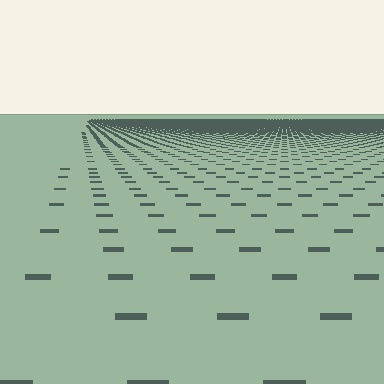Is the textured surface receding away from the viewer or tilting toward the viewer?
The surface is receding away from the viewer. Texture elements get smaller and denser toward the top.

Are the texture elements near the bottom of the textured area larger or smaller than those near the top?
Larger. Near the bottom, elements are closer to the viewer and appear at a bigger on-screen size.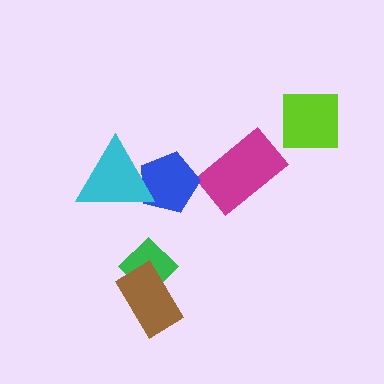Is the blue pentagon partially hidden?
Yes, it is partially covered by another shape.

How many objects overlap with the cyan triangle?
1 object overlaps with the cyan triangle.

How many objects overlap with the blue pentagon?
1 object overlaps with the blue pentagon.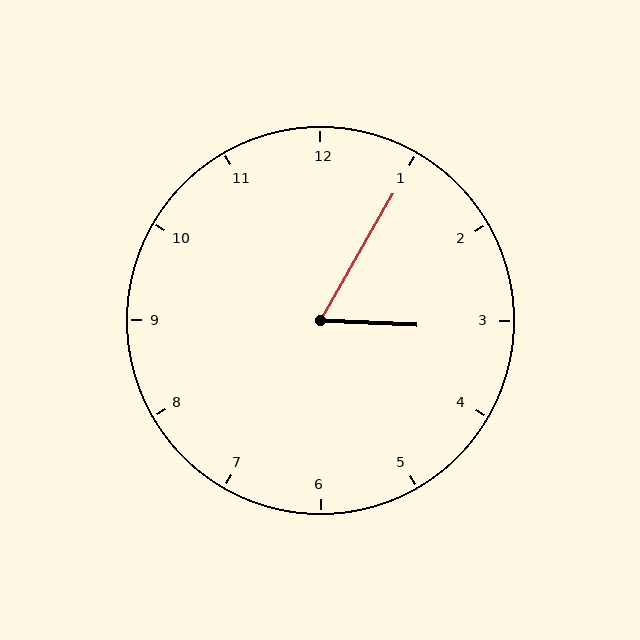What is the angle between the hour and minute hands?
Approximately 62 degrees.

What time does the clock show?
3:05.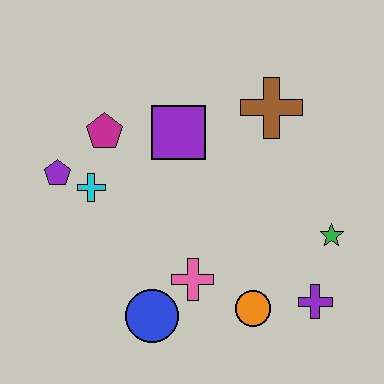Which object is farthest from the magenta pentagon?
The purple cross is farthest from the magenta pentagon.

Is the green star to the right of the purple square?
Yes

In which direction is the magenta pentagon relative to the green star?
The magenta pentagon is to the left of the green star.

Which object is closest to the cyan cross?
The purple pentagon is closest to the cyan cross.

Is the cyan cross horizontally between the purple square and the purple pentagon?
Yes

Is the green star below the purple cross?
No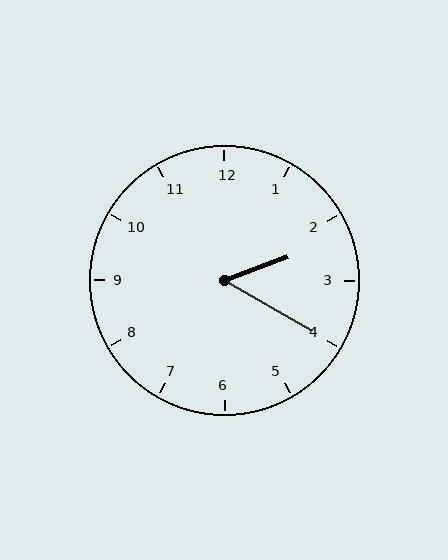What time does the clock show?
2:20.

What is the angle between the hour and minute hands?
Approximately 50 degrees.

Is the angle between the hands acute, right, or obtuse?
It is acute.